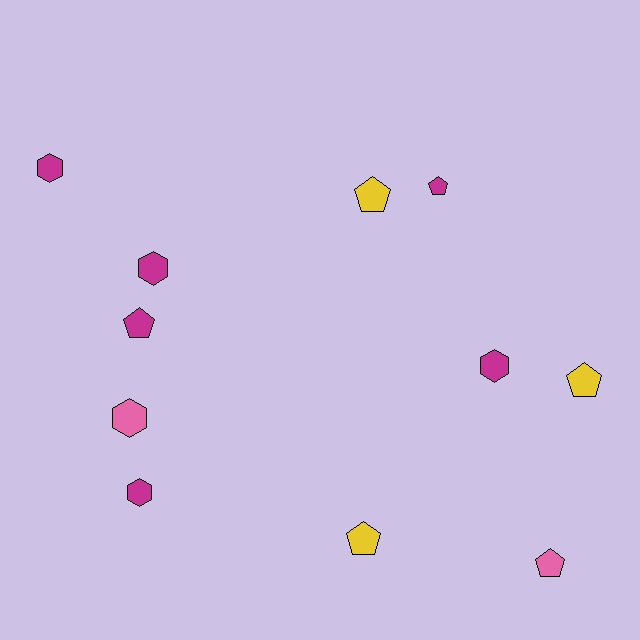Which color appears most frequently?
Magenta, with 6 objects.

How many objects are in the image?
There are 11 objects.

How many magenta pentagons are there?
There are 2 magenta pentagons.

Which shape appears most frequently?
Pentagon, with 6 objects.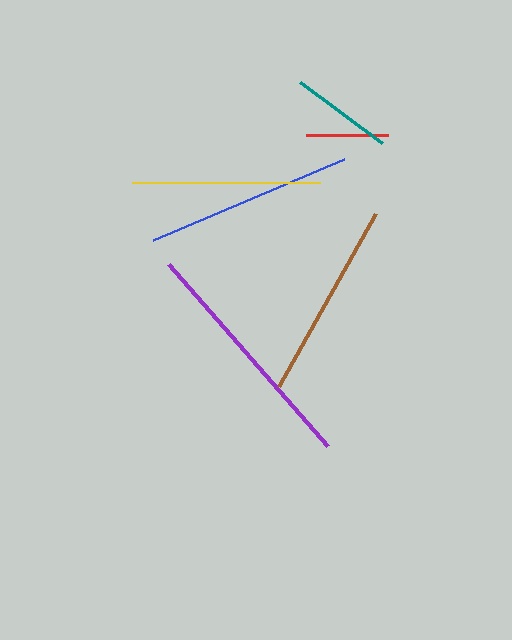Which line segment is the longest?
The purple line is the longest at approximately 242 pixels.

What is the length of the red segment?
The red segment is approximately 82 pixels long.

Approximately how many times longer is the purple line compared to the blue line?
The purple line is approximately 1.2 times the length of the blue line.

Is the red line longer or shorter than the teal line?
The teal line is longer than the red line.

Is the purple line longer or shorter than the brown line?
The purple line is longer than the brown line.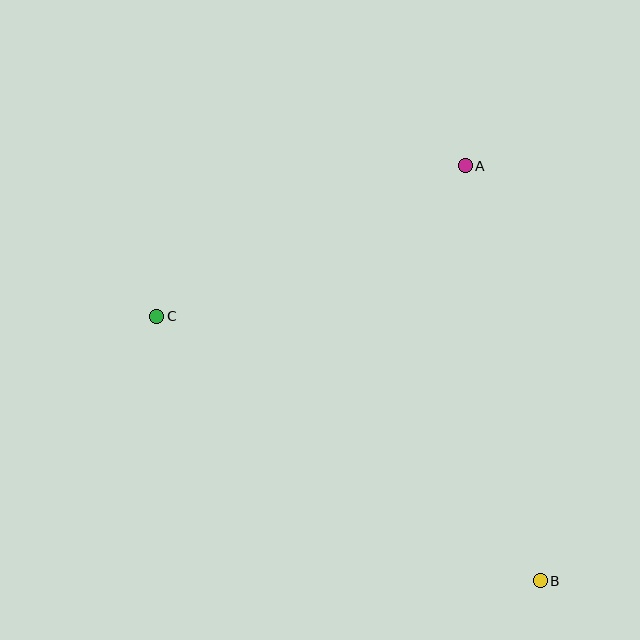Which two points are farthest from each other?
Points B and C are farthest from each other.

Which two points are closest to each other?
Points A and C are closest to each other.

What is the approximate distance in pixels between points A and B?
The distance between A and B is approximately 422 pixels.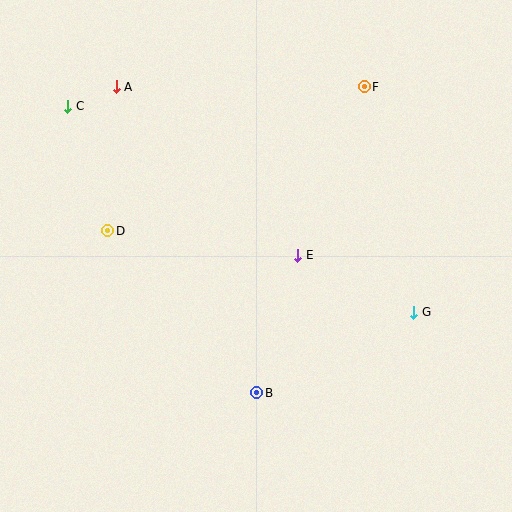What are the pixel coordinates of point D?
Point D is at (108, 231).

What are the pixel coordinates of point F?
Point F is at (364, 87).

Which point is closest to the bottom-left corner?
Point B is closest to the bottom-left corner.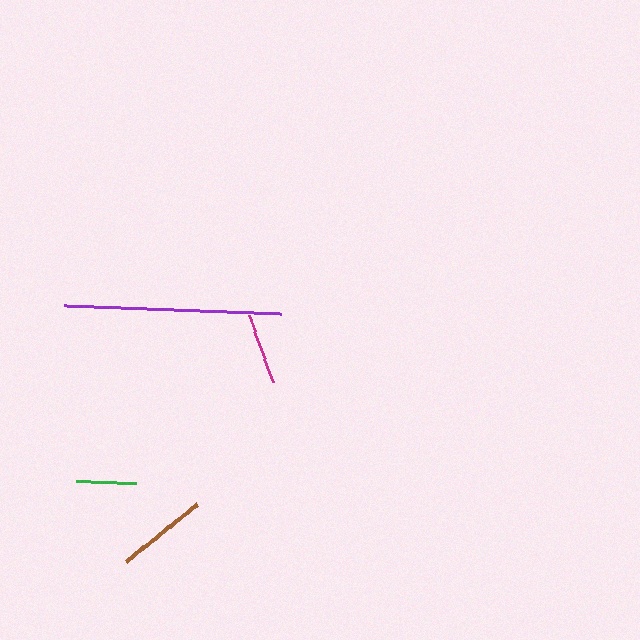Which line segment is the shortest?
The green line is the shortest at approximately 60 pixels.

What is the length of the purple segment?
The purple segment is approximately 217 pixels long.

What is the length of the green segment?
The green segment is approximately 60 pixels long.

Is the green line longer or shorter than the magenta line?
The magenta line is longer than the green line.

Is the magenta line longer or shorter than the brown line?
The brown line is longer than the magenta line.